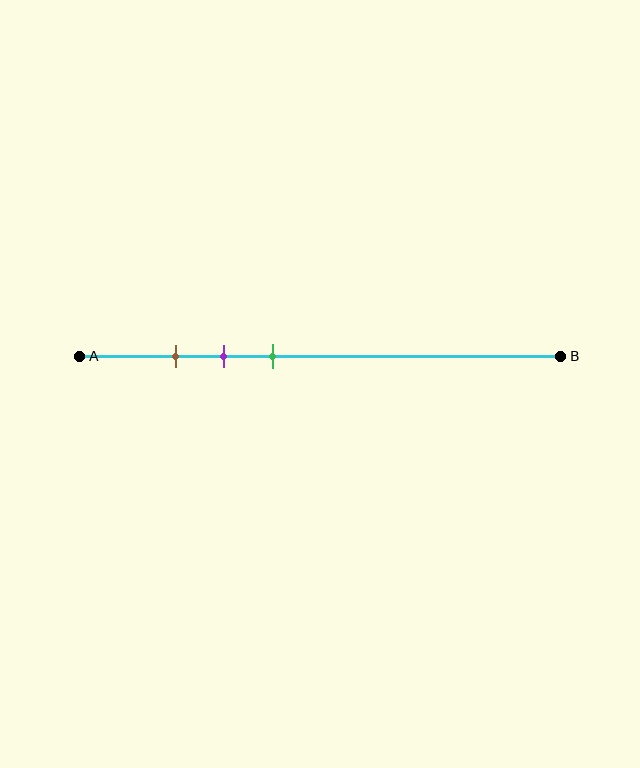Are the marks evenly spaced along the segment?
Yes, the marks are approximately evenly spaced.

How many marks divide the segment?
There are 3 marks dividing the segment.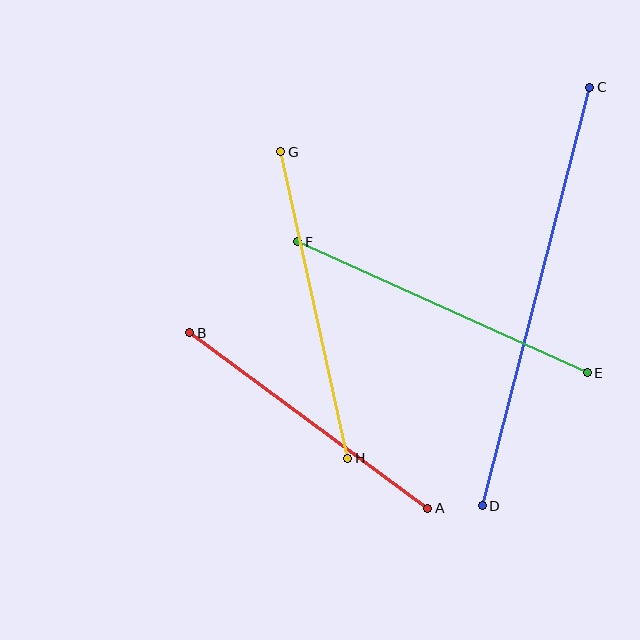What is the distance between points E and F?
The distance is approximately 318 pixels.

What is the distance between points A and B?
The distance is approximately 296 pixels.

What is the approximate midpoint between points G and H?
The midpoint is at approximately (314, 305) pixels.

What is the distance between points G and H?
The distance is approximately 314 pixels.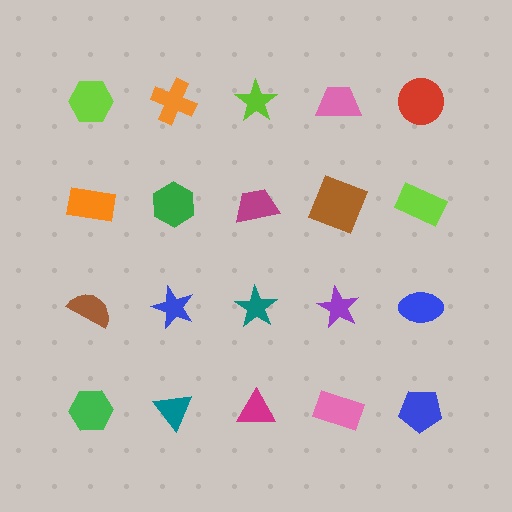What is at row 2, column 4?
A brown square.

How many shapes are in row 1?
5 shapes.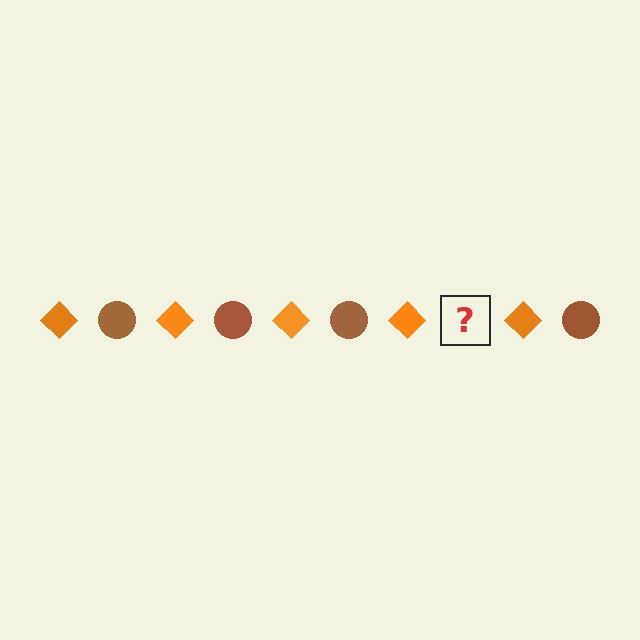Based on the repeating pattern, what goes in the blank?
The blank should be a brown circle.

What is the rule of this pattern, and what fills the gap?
The rule is that the pattern alternates between orange diamond and brown circle. The gap should be filled with a brown circle.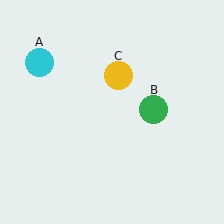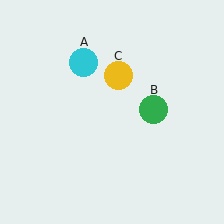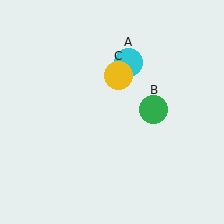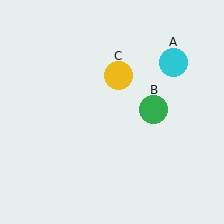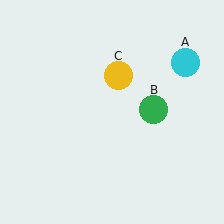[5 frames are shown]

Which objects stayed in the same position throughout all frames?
Green circle (object B) and yellow circle (object C) remained stationary.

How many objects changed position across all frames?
1 object changed position: cyan circle (object A).